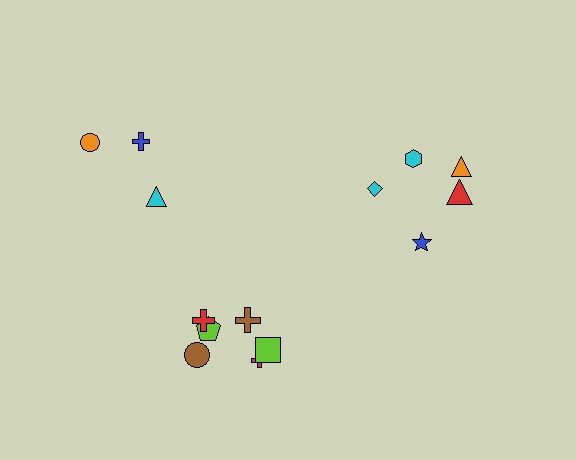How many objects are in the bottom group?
There are 6 objects.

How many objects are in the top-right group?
There are 5 objects.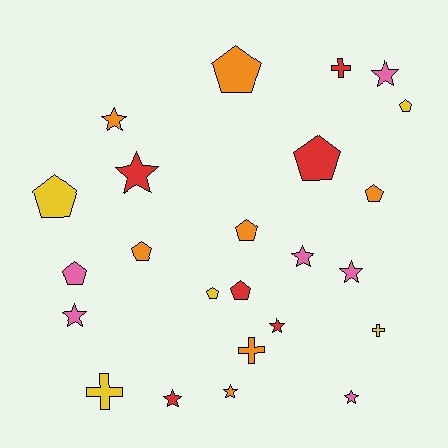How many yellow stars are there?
There are no yellow stars.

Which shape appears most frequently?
Star, with 10 objects.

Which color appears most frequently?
Orange, with 7 objects.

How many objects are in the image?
There are 24 objects.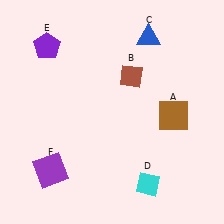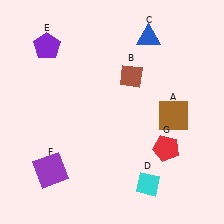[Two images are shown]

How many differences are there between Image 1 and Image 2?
There is 1 difference between the two images.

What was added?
A red pentagon (G) was added in Image 2.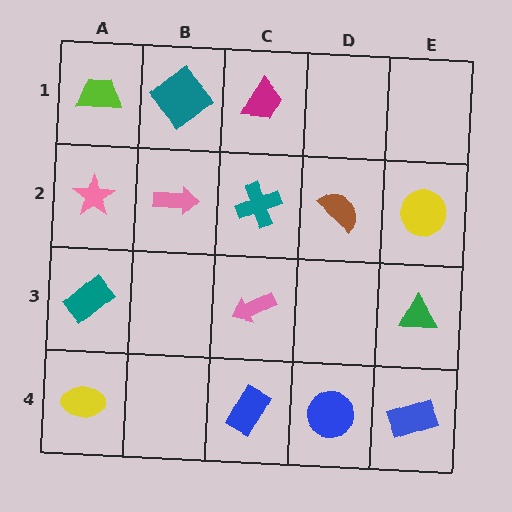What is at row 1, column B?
A teal diamond.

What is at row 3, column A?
A teal rectangle.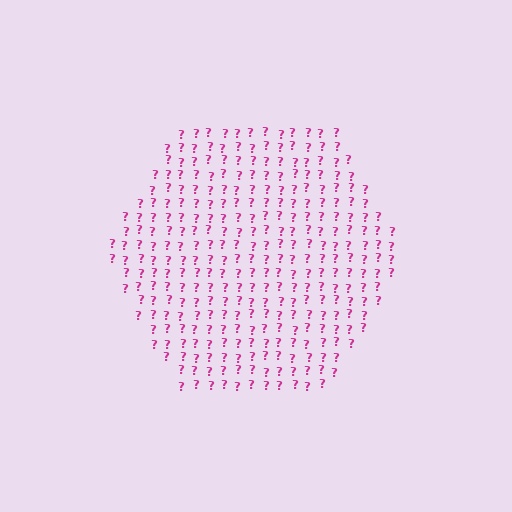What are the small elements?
The small elements are question marks.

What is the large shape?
The large shape is a hexagon.